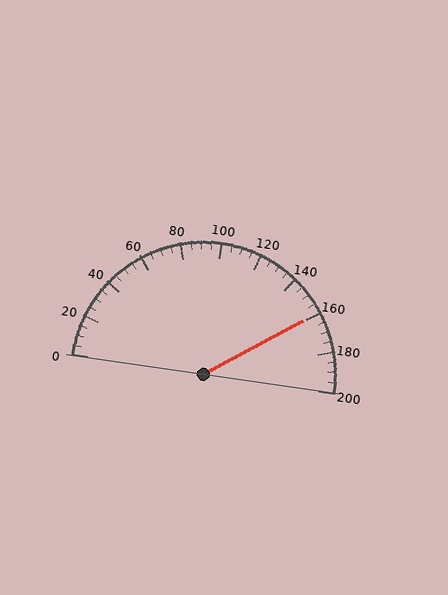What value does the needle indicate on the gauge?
The needle indicates approximately 160.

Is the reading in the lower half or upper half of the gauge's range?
The reading is in the upper half of the range (0 to 200).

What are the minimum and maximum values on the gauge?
The gauge ranges from 0 to 200.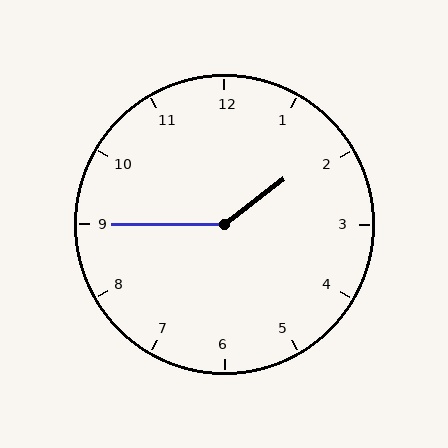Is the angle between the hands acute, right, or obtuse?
It is obtuse.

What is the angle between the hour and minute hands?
Approximately 142 degrees.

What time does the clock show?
1:45.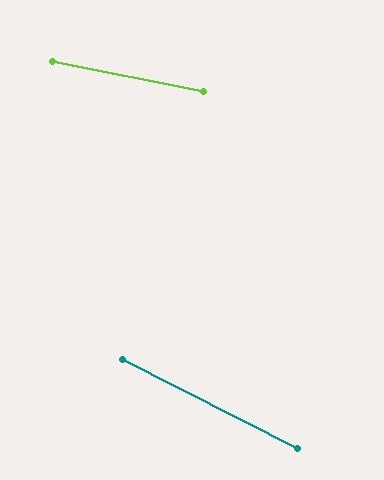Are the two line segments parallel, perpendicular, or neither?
Neither parallel nor perpendicular — they differ by about 16°.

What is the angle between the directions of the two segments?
Approximately 16 degrees.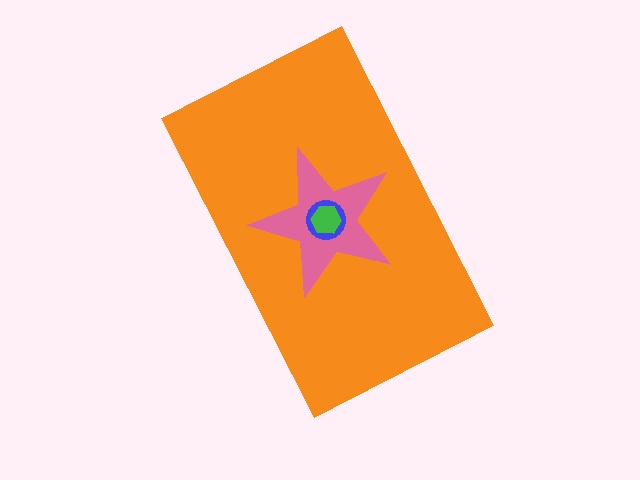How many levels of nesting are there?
4.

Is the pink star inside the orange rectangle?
Yes.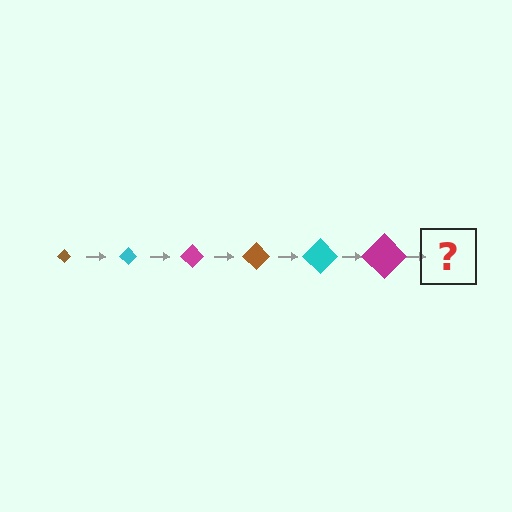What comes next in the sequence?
The next element should be a brown diamond, larger than the previous one.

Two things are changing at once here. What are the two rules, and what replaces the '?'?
The two rules are that the diamond grows larger each step and the color cycles through brown, cyan, and magenta. The '?' should be a brown diamond, larger than the previous one.